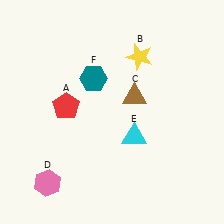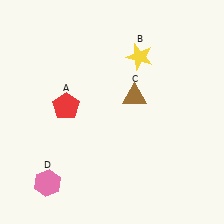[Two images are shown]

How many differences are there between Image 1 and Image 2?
There are 2 differences between the two images.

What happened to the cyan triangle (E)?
The cyan triangle (E) was removed in Image 2. It was in the bottom-right area of Image 1.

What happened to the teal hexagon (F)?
The teal hexagon (F) was removed in Image 2. It was in the top-left area of Image 1.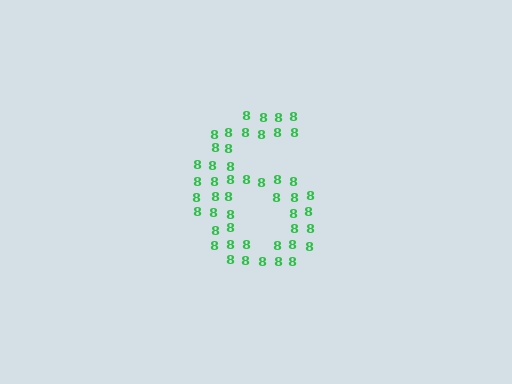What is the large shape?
The large shape is the digit 6.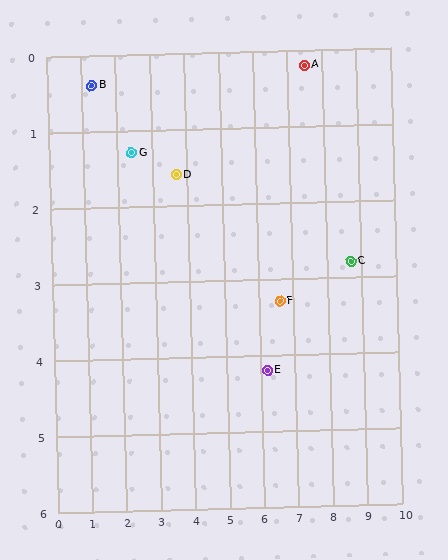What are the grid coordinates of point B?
Point B is at approximately (1.3, 0.4).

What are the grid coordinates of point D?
Point D is at approximately (3.7, 1.6).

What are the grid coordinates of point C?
Point C is at approximately (8.7, 2.8).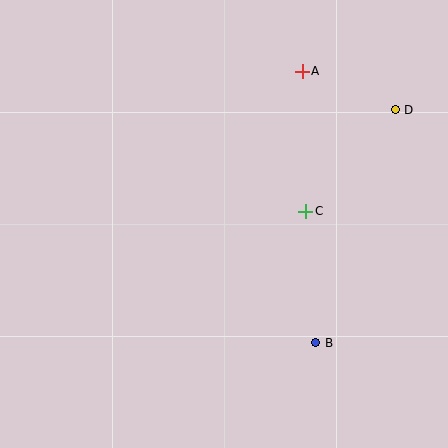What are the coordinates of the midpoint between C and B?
The midpoint between C and B is at (311, 277).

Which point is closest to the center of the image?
Point C at (306, 211) is closest to the center.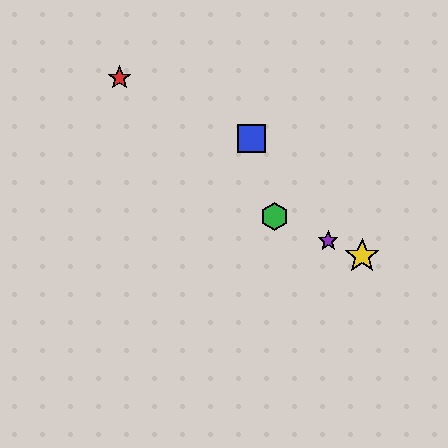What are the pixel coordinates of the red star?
The red star is at (119, 78).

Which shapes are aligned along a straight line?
The green hexagon, the yellow star, the purple star are aligned along a straight line.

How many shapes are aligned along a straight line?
3 shapes (the green hexagon, the yellow star, the purple star) are aligned along a straight line.